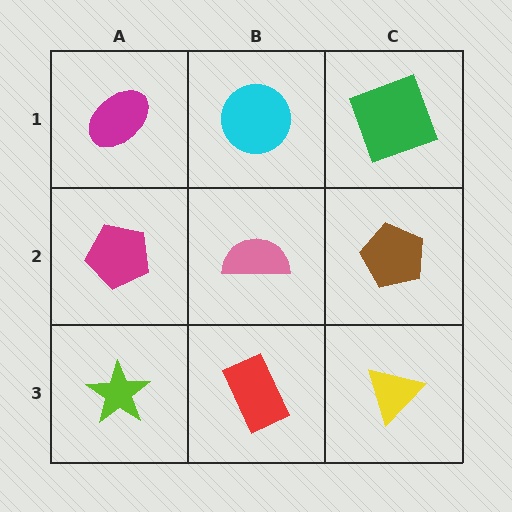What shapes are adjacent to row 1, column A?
A magenta pentagon (row 2, column A), a cyan circle (row 1, column B).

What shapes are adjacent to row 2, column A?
A magenta ellipse (row 1, column A), a lime star (row 3, column A), a pink semicircle (row 2, column B).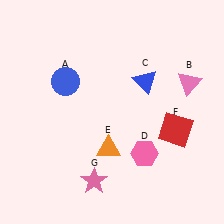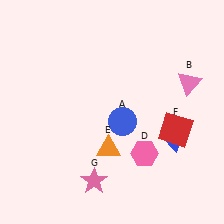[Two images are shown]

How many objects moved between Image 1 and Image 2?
2 objects moved between the two images.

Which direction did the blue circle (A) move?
The blue circle (A) moved right.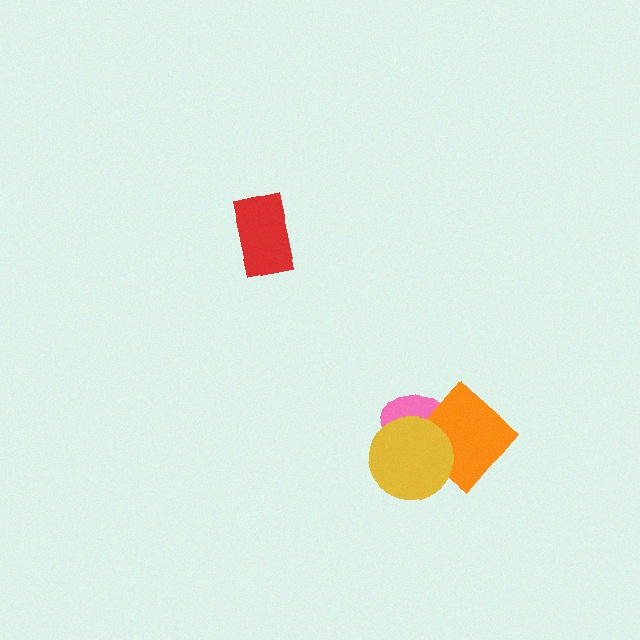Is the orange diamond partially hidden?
Yes, it is partially covered by another shape.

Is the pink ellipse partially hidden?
Yes, it is partially covered by another shape.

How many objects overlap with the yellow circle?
2 objects overlap with the yellow circle.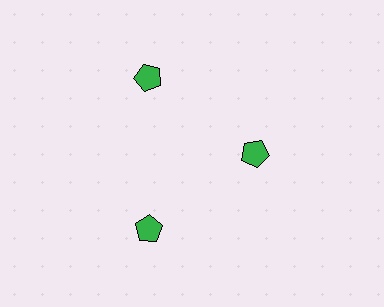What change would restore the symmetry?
The symmetry would be restored by moving it outward, back onto the ring so that all 3 pentagons sit at equal angles and equal distance from the center.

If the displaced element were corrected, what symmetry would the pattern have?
It would have 3-fold rotational symmetry — the pattern would map onto itself every 120 degrees.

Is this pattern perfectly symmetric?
No. The 3 green pentagons are arranged in a ring, but one element near the 3 o'clock position is pulled inward toward the center, breaking the 3-fold rotational symmetry.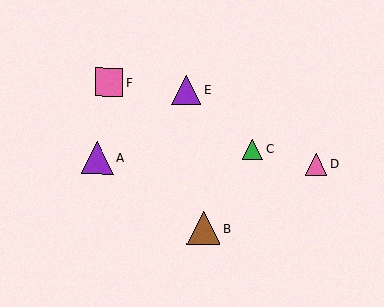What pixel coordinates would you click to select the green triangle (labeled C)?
Click at (253, 149) to select the green triangle C.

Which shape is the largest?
The brown triangle (labeled B) is the largest.